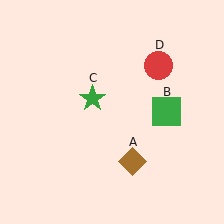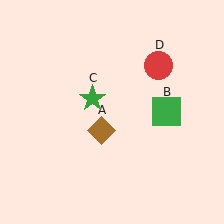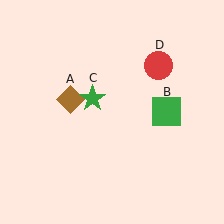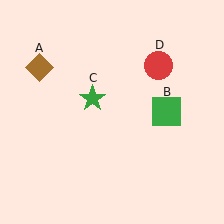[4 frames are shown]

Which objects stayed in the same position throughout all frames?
Green square (object B) and green star (object C) and red circle (object D) remained stationary.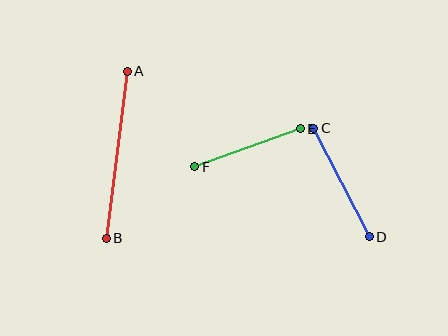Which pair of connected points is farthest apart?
Points A and B are farthest apart.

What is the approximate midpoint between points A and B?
The midpoint is at approximately (117, 155) pixels.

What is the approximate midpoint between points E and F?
The midpoint is at approximately (248, 148) pixels.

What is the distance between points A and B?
The distance is approximately 168 pixels.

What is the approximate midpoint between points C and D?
The midpoint is at approximately (341, 182) pixels.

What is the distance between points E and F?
The distance is approximately 112 pixels.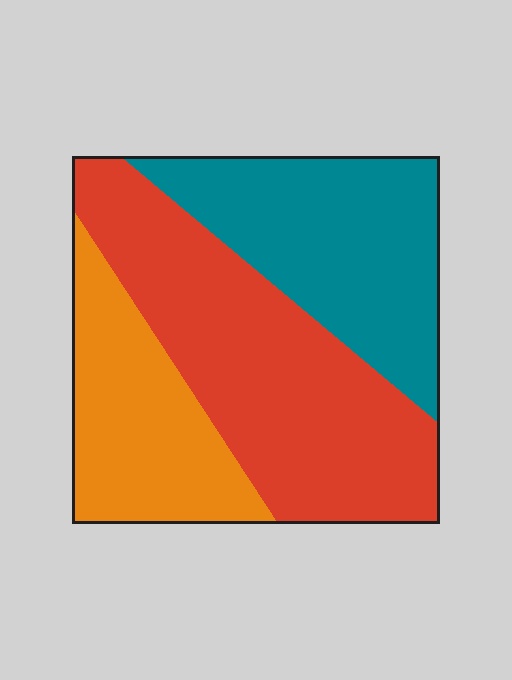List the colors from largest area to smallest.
From largest to smallest: red, teal, orange.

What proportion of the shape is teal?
Teal takes up between a quarter and a half of the shape.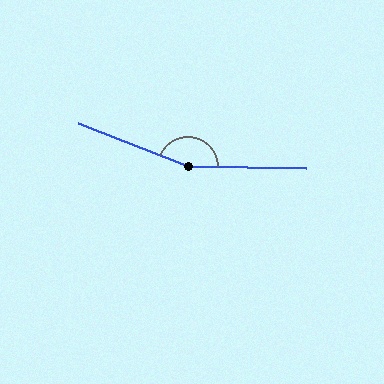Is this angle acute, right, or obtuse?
It is obtuse.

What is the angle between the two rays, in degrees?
Approximately 159 degrees.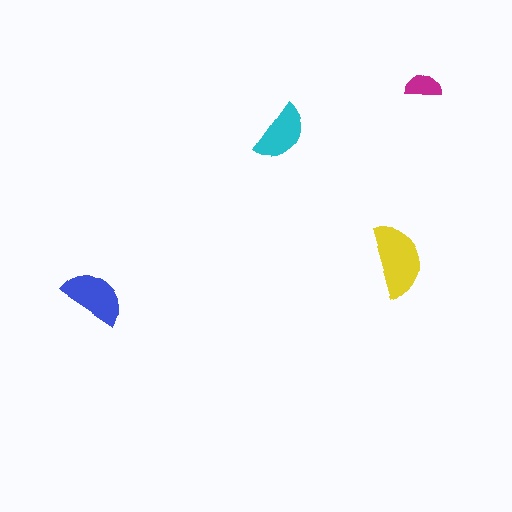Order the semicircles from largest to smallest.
the yellow one, the blue one, the cyan one, the magenta one.